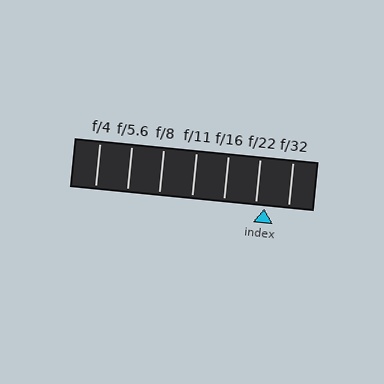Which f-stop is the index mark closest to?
The index mark is closest to f/22.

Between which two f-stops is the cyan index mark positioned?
The index mark is between f/22 and f/32.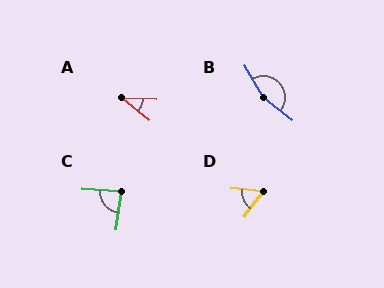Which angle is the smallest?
A, at approximately 37 degrees.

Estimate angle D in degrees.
Approximately 59 degrees.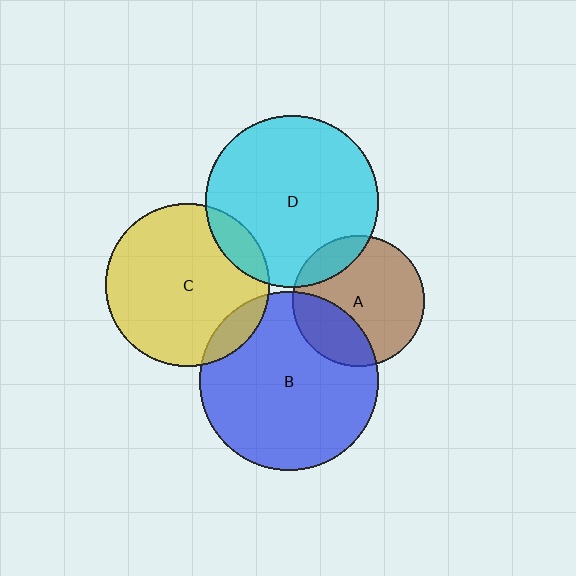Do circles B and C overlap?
Yes.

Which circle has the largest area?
Circle B (blue).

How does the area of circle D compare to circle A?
Approximately 1.7 times.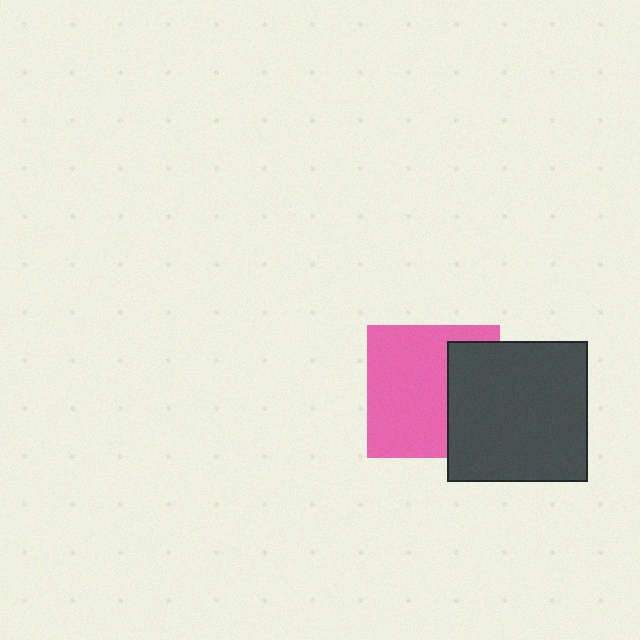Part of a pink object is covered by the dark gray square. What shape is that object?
It is a square.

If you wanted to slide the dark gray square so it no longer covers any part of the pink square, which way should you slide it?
Slide it right — that is the most direct way to separate the two shapes.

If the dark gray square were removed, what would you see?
You would see the complete pink square.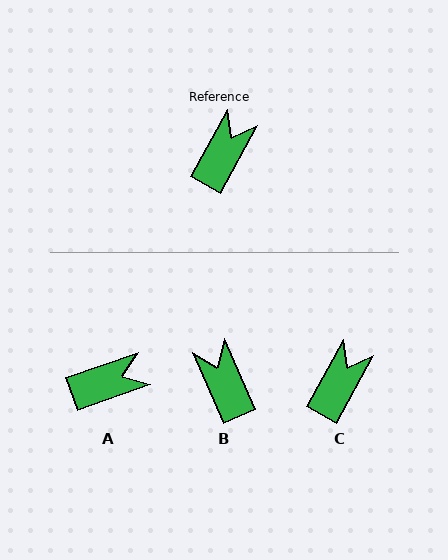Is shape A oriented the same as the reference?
No, it is off by about 42 degrees.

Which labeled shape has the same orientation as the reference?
C.